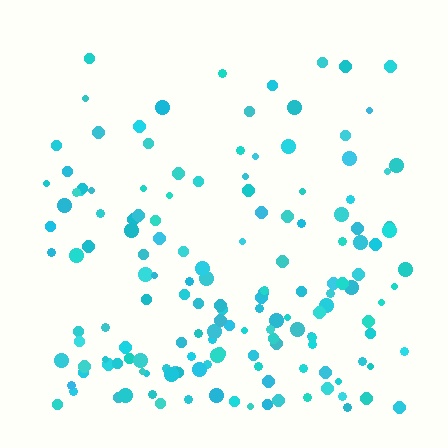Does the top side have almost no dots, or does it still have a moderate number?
Still a moderate number, just noticeably fewer than the bottom.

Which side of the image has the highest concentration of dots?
The bottom.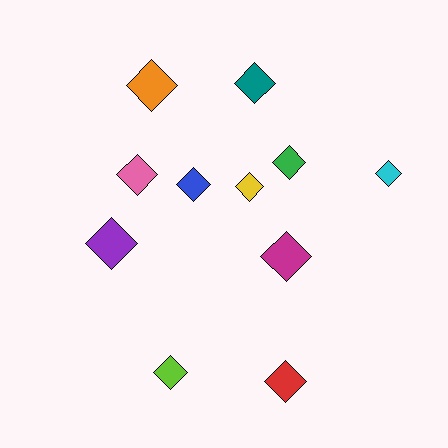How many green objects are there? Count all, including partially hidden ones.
There is 1 green object.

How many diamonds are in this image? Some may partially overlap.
There are 11 diamonds.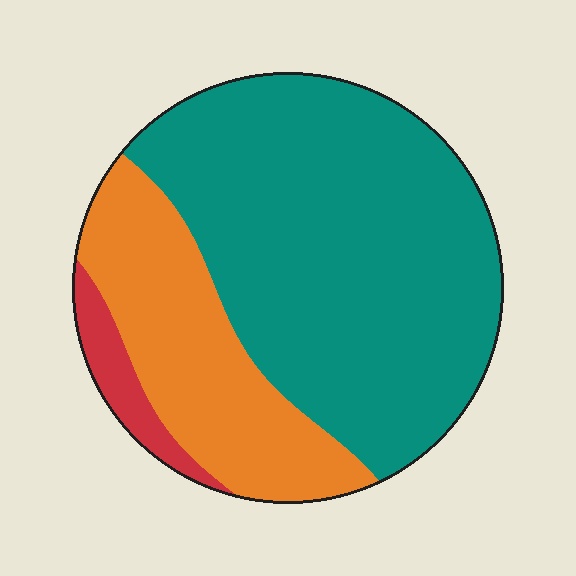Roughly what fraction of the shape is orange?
Orange takes up between a sixth and a third of the shape.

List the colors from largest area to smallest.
From largest to smallest: teal, orange, red.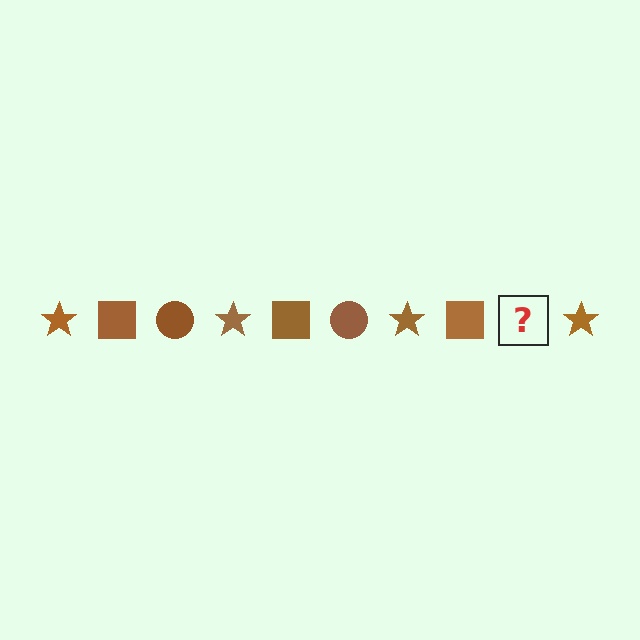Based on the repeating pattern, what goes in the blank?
The blank should be a brown circle.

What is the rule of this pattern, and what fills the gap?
The rule is that the pattern cycles through star, square, circle shapes in brown. The gap should be filled with a brown circle.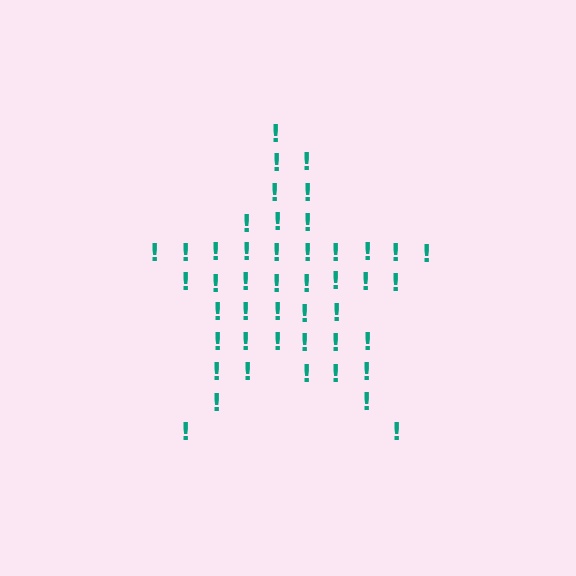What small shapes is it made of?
It is made of small exclamation marks.